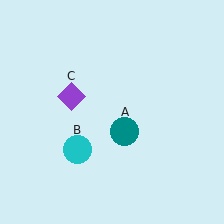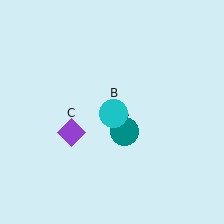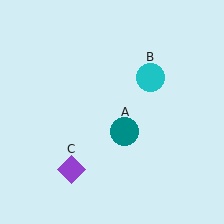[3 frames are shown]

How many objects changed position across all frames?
2 objects changed position: cyan circle (object B), purple diamond (object C).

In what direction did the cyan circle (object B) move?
The cyan circle (object B) moved up and to the right.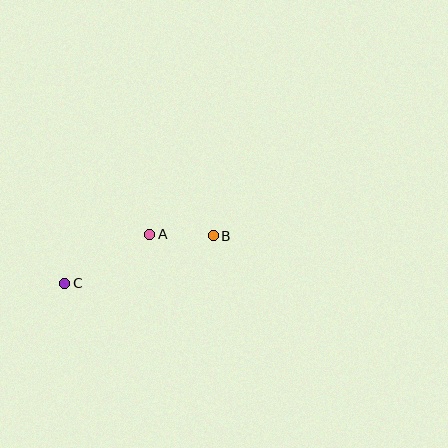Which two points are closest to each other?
Points A and B are closest to each other.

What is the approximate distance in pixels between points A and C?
The distance between A and C is approximately 98 pixels.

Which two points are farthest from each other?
Points B and C are farthest from each other.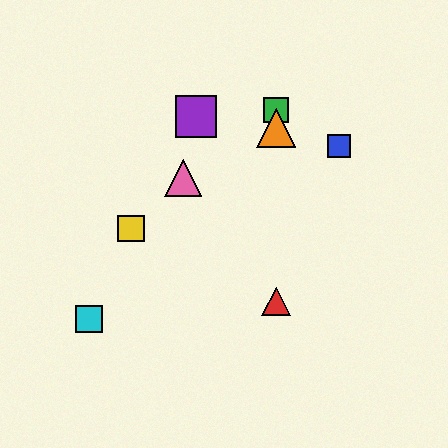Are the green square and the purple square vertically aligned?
No, the green square is at x≈276 and the purple square is at x≈196.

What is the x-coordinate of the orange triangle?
The orange triangle is at x≈276.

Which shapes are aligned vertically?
The red triangle, the green square, the orange triangle are aligned vertically.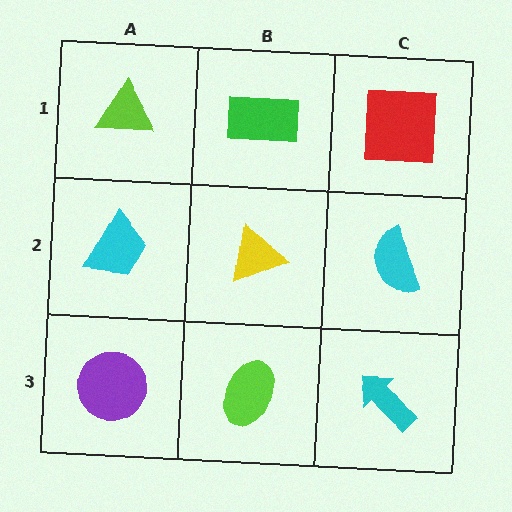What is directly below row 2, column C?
A cyan arrow.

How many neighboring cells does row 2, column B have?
4.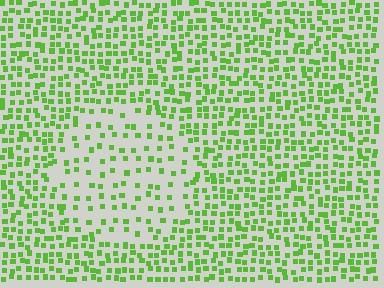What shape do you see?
I see a circle.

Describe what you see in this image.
The image contains small lime elements arranged at two different densities. A circle-shaped region is visible where the elements are less densely packed than the surrounding area.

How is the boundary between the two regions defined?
The boundary is defined by a change in element density (approximately 2.2x ratio). All elements are the same color, size, and shape.